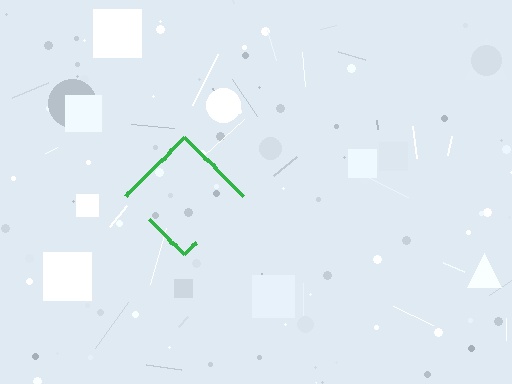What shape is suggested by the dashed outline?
The dashed outline suggests a diamond.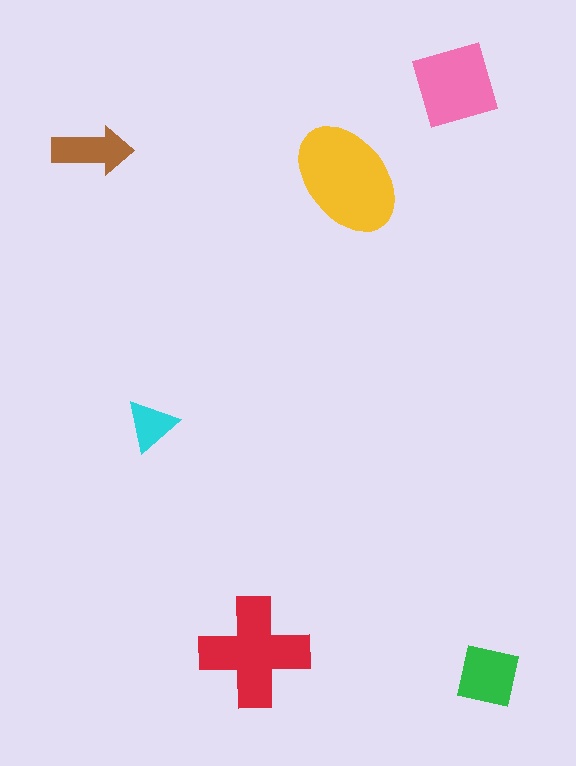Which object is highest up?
The pink diamond is topmost.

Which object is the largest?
The yellow ellipse.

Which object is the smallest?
The cyan triangle.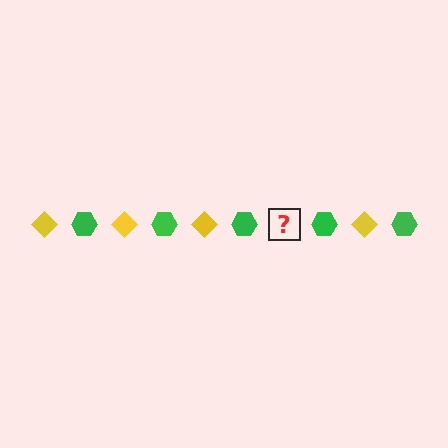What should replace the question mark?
The question mark should be replaced with a yellow diamond.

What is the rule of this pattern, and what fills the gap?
The rule is that the pattern alternates between yellow diamond and green hexagon. The gap should be filled with a yellow diamond.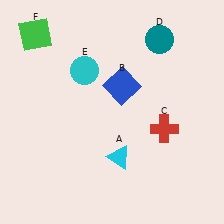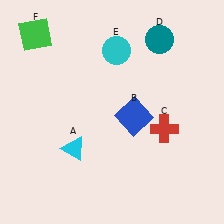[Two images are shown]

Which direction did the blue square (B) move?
The blue square (B) moved down.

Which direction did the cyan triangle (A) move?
The cyan triangle (A) moved left.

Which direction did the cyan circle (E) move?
The cyan circle (E) moved right.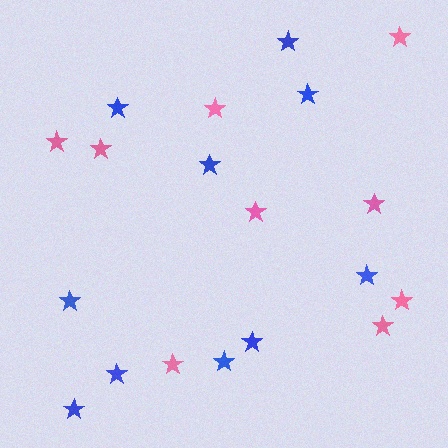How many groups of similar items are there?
There are 2 groups: one group of blue stars (10) and one group of pink stars (9).